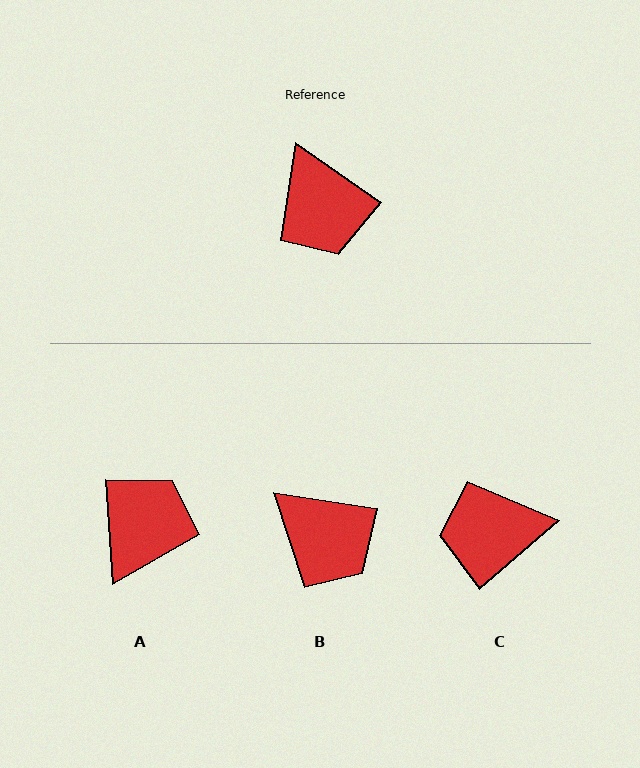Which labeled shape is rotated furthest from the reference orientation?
A, about 129 degrees away.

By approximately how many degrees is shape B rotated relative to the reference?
Approximately 27 degrees counter-clockwise.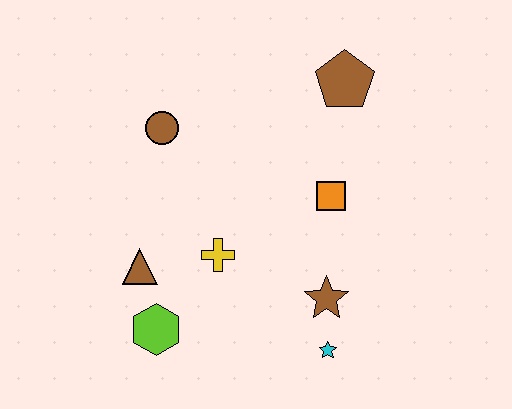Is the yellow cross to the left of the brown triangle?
No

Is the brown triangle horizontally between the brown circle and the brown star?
No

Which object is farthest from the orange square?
The lime hexagon is farthest from the orange square.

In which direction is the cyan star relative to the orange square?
The cyan star is below the orange square.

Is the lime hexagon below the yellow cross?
Yes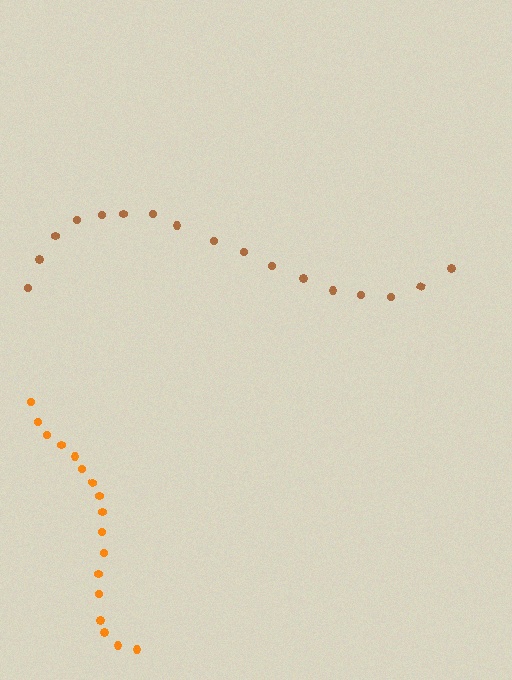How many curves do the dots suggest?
There are 2 distinct paths.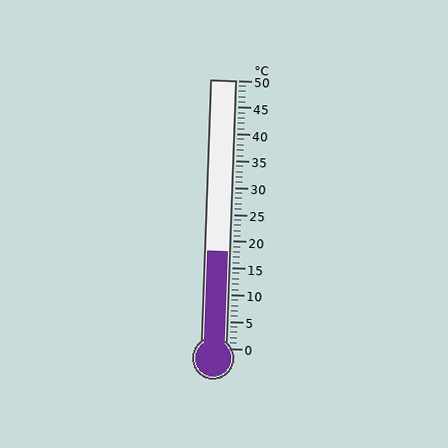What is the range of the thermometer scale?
The thermometer scale ranges from 0°C to 50°C.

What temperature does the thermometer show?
The thermometer shows approximately 18°C.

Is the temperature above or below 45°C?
The temperature is below 45°C.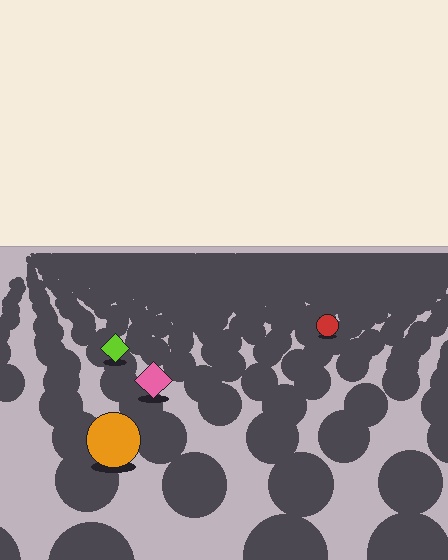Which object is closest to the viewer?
The orange circle is closest. The texture marks near it are larger and more spread out.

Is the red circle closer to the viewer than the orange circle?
No. The orange circle is closer — you can tell from the texture gradient: the ground texture is coarser near it.